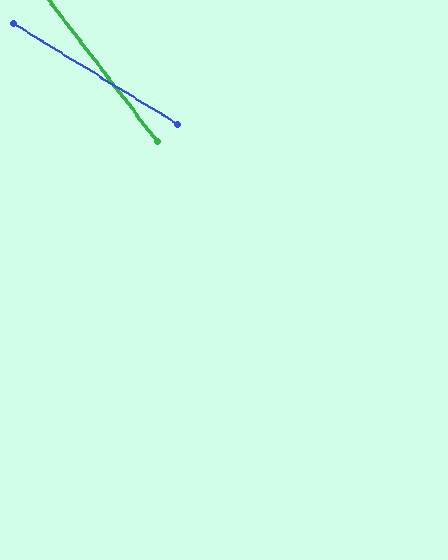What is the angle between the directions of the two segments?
Approximately 21 degrees.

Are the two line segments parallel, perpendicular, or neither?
Neither parallel nor perpendicular — they differ by about 21°.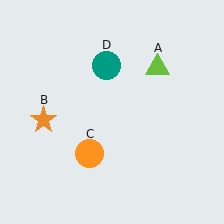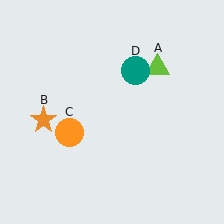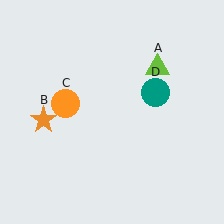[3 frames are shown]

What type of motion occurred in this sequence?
The orange circle (object C), teal circle (object D) rotated clockwise around the center of the scene.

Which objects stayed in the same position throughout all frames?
Lime triangle (object A) and orange star (object B) remained stationary.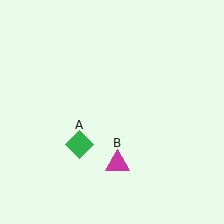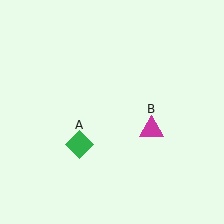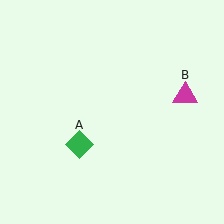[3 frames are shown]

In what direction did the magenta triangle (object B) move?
The magenta triangle (object B) moved up and to the right.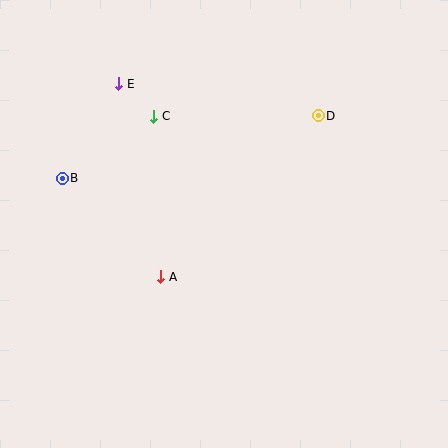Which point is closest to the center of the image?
Point A at (161, 277) is closest to the center.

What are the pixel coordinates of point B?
Point B is at (62, 178).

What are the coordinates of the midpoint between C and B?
The midpoint between C and B is at (108, 147).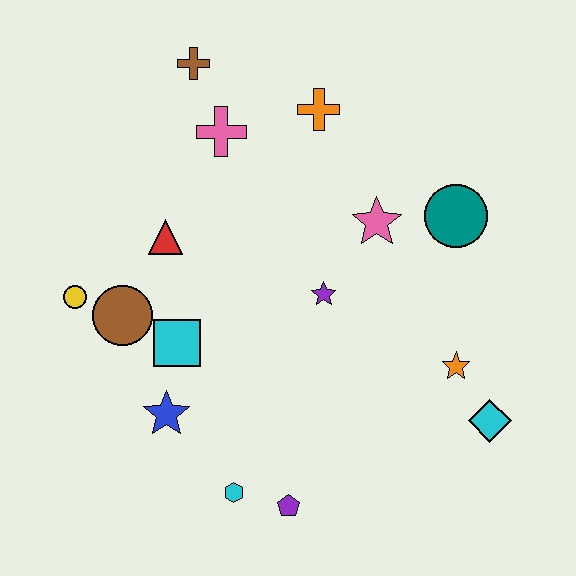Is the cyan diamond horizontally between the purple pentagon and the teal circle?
No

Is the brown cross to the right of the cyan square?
Yes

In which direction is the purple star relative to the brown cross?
The purple star is below the brown cross.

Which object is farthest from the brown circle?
The cyan diamond is farthest from the brown circle.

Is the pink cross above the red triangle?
Yes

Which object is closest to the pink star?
The teal circle is closest to the pink star.